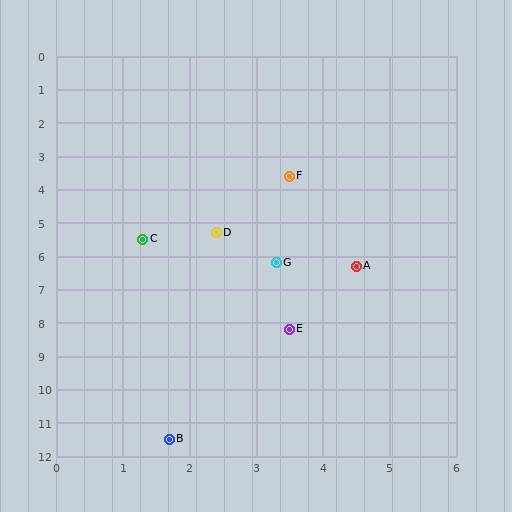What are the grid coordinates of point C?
Point C is at approximately (1.3, 5.5).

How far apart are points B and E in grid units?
Points B and E are about 3.8 grid units apart.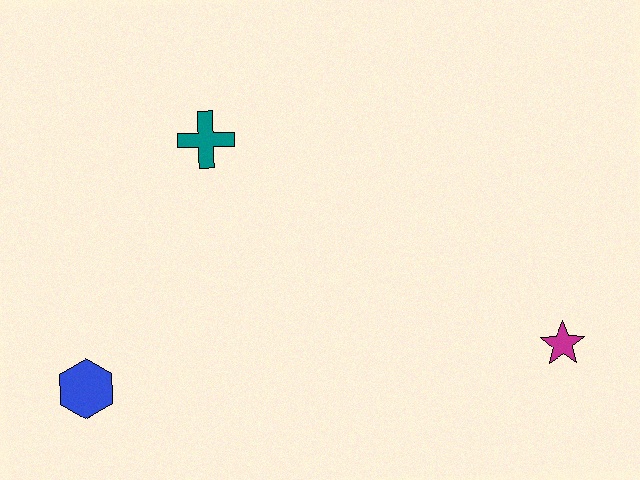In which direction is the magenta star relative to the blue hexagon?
The magenta star is to the right of the blue hexagon.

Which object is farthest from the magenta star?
The blue hexagon is farthest from the magenta star.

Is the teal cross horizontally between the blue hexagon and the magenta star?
Yes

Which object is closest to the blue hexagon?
The teal cross is closest to the blue hexagon.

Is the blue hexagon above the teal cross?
No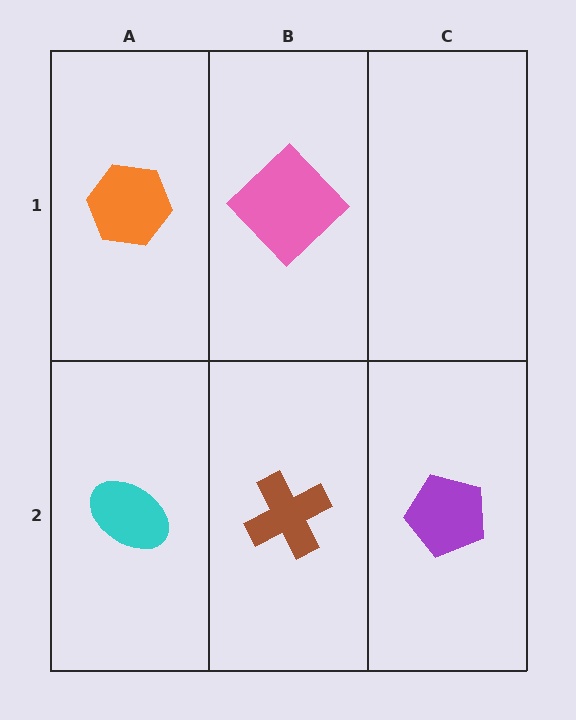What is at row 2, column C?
A purple pentagon.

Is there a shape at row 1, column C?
No, that cell is empty.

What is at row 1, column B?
A pink diamond.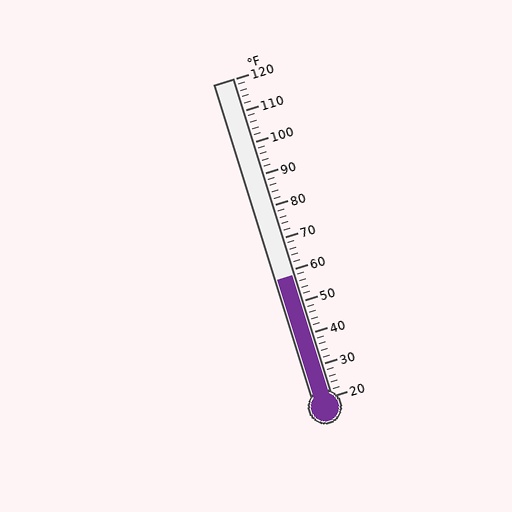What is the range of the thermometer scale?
The thermometer scale ranges from 20°F to 120°F.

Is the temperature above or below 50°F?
The temperature is above 50°F.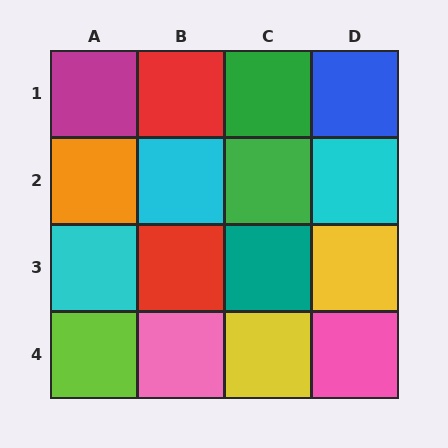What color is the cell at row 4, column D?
Pink.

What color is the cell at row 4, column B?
Pink.